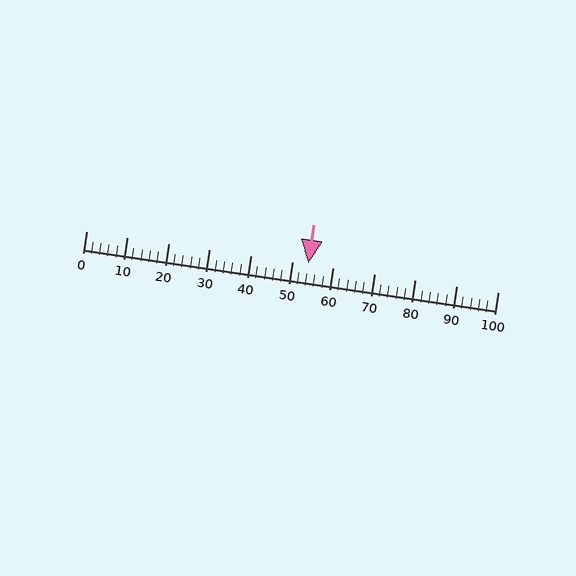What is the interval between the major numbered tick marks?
The major tick marks are spaced 10 units apart.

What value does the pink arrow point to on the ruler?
The pink arrow points to approximately 54.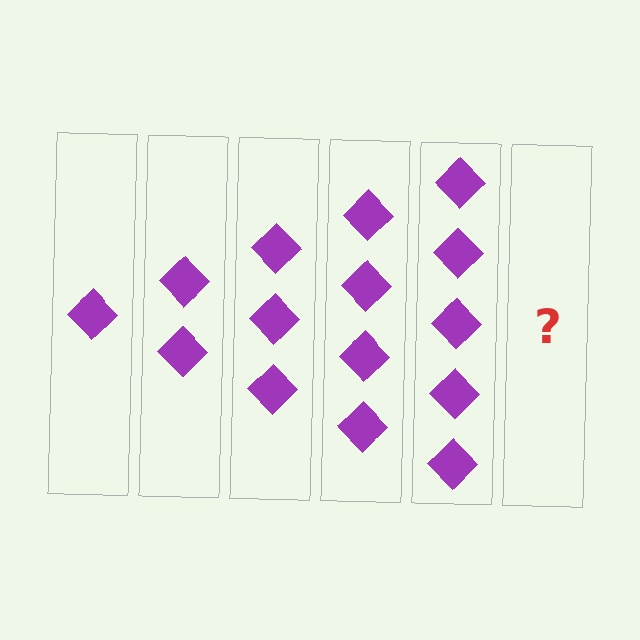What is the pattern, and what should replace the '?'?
The pattern is that each step adds one more diamond. The '?' should be 6 diamonds.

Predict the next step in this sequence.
The next step is 6 diamonds.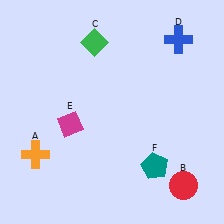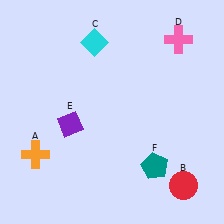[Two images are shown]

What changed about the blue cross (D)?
In Image 1, D is blue. In Image 2, it changed to pink.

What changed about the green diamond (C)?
In Image 1, C is green. In Image 2, it changed to cyan.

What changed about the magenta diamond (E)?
In Image 1, E is magenta. In Image 2, it changed to purple.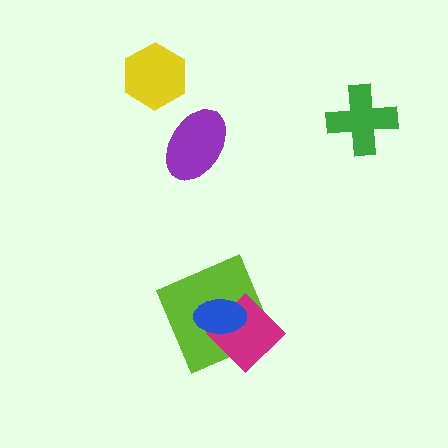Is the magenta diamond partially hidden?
Yes, it is partially covered by another shape.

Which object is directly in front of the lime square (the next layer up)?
The magenta diamond is directly in front of the lime square.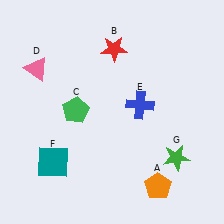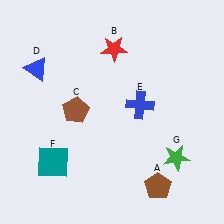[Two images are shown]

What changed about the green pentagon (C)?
In Image 1, C is green. In Image 2, it changed to brown.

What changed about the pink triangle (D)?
In Image 1, D is pink. In Image 2, it changed to blue.